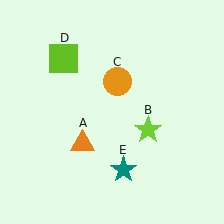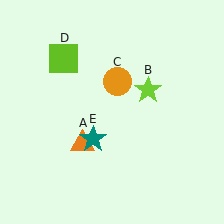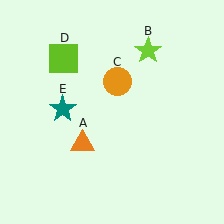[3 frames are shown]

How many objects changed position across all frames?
2 objects changed position: lime star (object B), teal star (object E).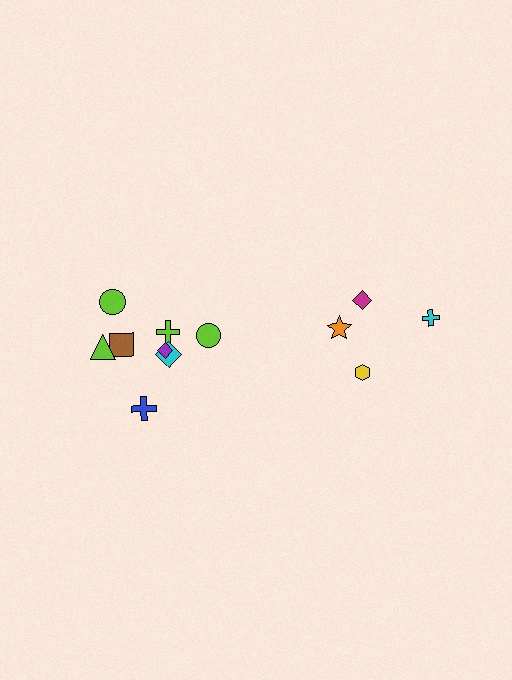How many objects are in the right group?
There are 4 objects.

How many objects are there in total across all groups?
There are 12 objects.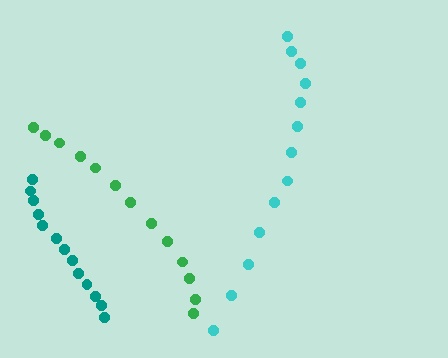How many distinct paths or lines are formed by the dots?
There are 3 distinct paths.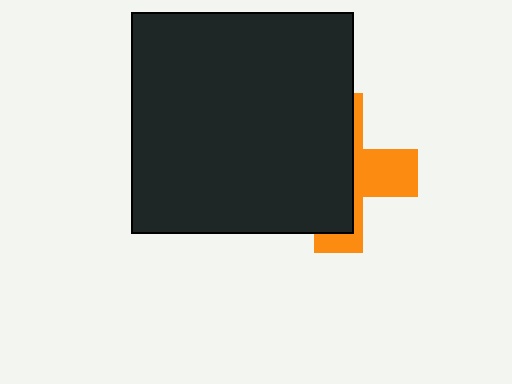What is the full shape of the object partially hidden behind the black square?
The partially hidden object is an orange cross.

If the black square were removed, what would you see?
You would see the complete orange cross.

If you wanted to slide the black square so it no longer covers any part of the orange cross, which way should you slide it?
Slide it left — that is the most direct way to separate the two shapes.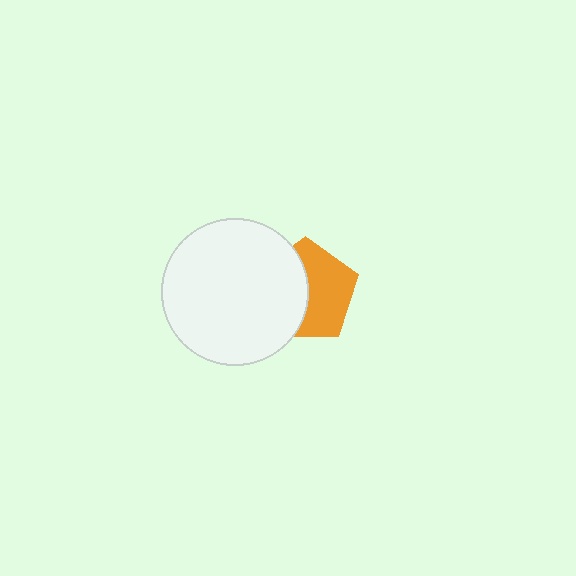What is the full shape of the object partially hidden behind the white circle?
The partially hidden object is an orange pentagon.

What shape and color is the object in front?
The object in front is a white circle.